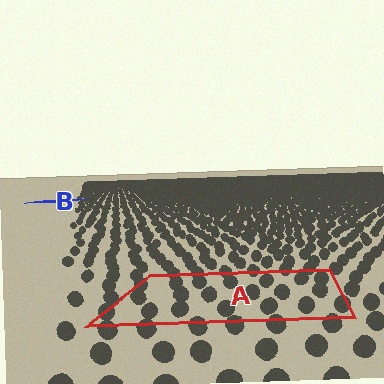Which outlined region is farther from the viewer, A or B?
Region B is farther from the viewer — the texture elements inside it appear smaller and more densely packed.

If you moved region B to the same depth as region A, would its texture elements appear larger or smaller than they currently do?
They would appear larger. At a closer depth, the same texture elements are projected at a bigger on-screen size.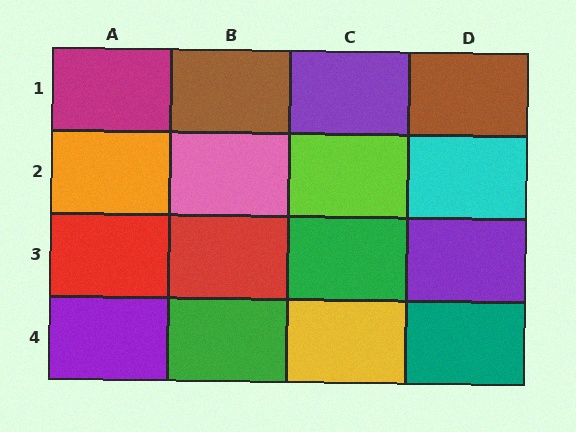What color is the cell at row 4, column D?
Teal.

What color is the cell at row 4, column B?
Green.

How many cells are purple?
3 cells are purple.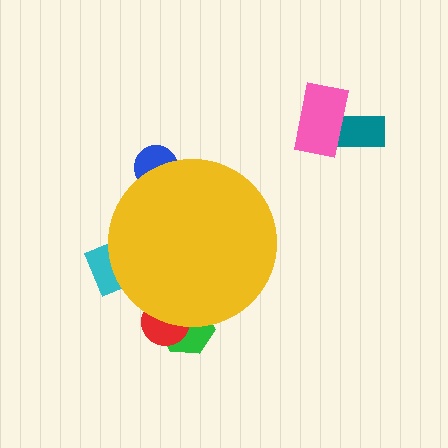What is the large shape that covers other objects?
A yellow circle.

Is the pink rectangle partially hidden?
No, the pink rectangle is fully visible.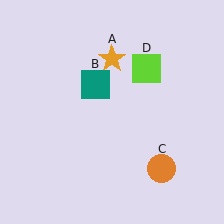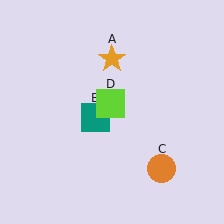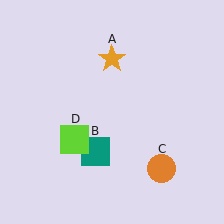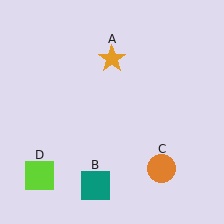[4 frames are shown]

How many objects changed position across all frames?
2 objects changed position: teal square (object B), lime square (object D).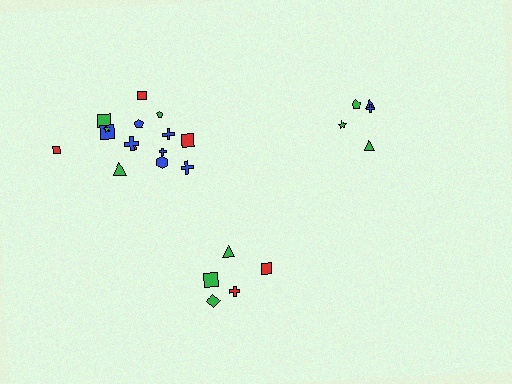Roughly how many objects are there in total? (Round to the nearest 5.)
Roughly 25 objects in total.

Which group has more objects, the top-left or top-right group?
The top-left group.